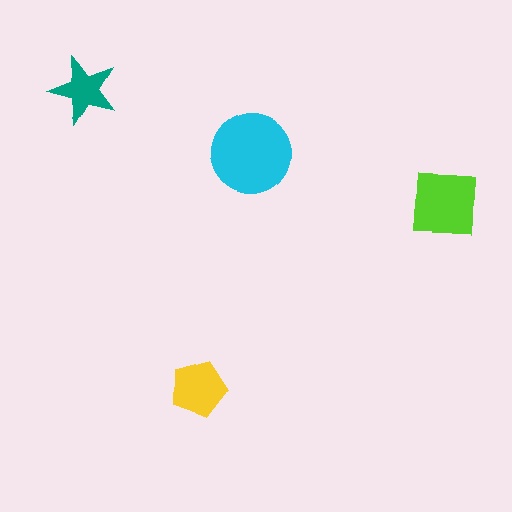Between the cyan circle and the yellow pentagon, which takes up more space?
The cyan circle.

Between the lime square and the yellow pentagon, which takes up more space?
The lime square.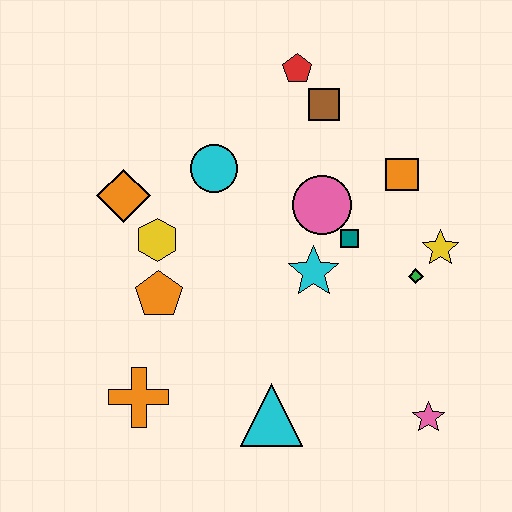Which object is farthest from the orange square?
The orange cross is farthest from the orange square.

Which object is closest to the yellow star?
The green diamond is closest to the yellow star.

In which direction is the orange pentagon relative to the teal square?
The orange pentagon is to the left of the teal square.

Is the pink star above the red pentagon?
No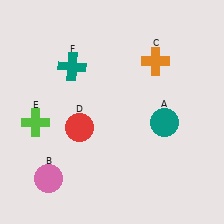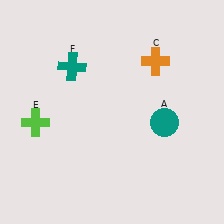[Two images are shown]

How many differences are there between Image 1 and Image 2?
There are 2 differences between the two images.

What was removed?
The pink circle (B), the red circle (D) were removed in Image 2.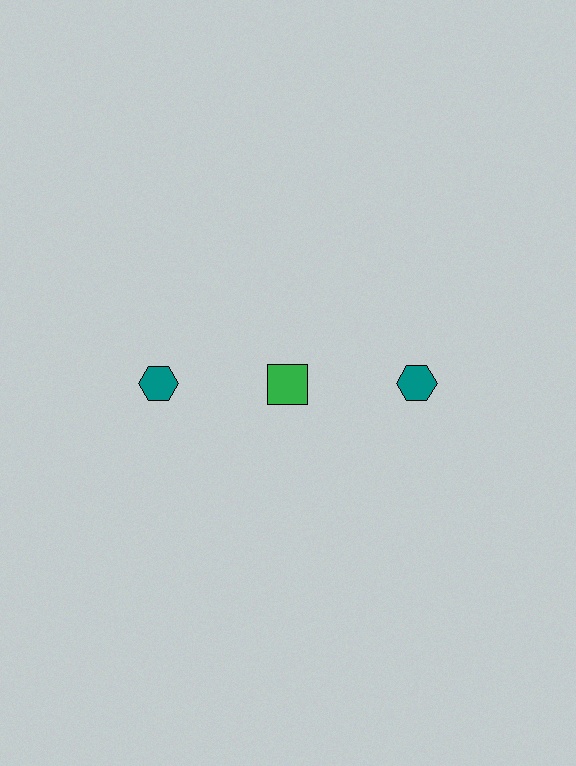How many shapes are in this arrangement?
There are 3 shapes arranged in a grid pattern.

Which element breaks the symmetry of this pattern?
The green square in the top row, second from left column breaks the symmetry. All other shapes are teal hexagons.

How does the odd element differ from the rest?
It differs in both color (green instead of teal) and shape (square instead of hexagon).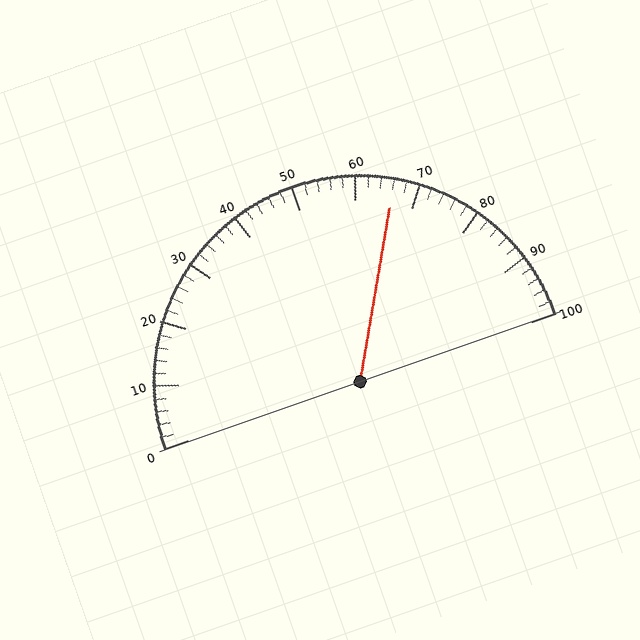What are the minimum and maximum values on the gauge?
The gauge ranges from 0 to 100.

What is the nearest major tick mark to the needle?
The nearest major tick mark is 70.